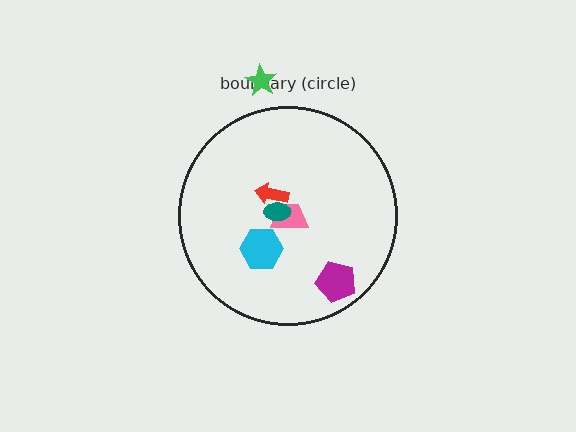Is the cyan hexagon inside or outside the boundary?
Inside.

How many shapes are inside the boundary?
5 inside, 1 outside.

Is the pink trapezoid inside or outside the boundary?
Inside.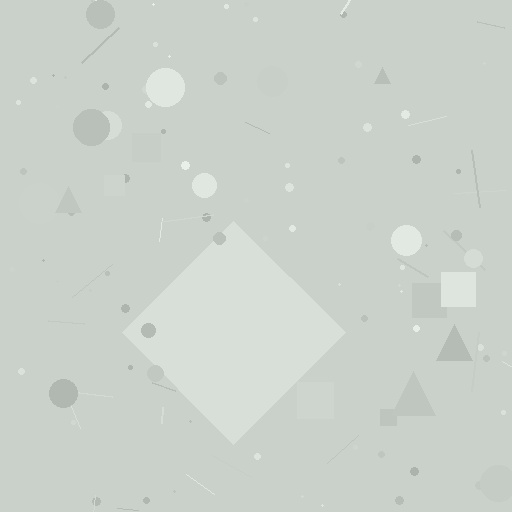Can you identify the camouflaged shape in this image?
The camouflaged shape is a diamond.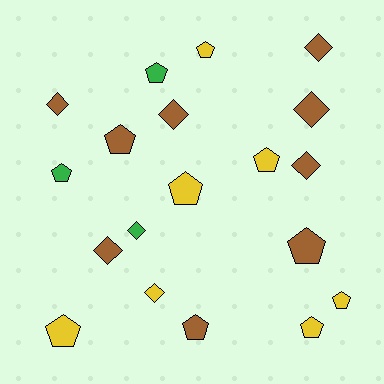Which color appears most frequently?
Brown, with 9 objects.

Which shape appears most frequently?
Pentagon, with 11 objects.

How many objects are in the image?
There are 19 objects.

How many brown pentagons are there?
There are 3 brown pentagons.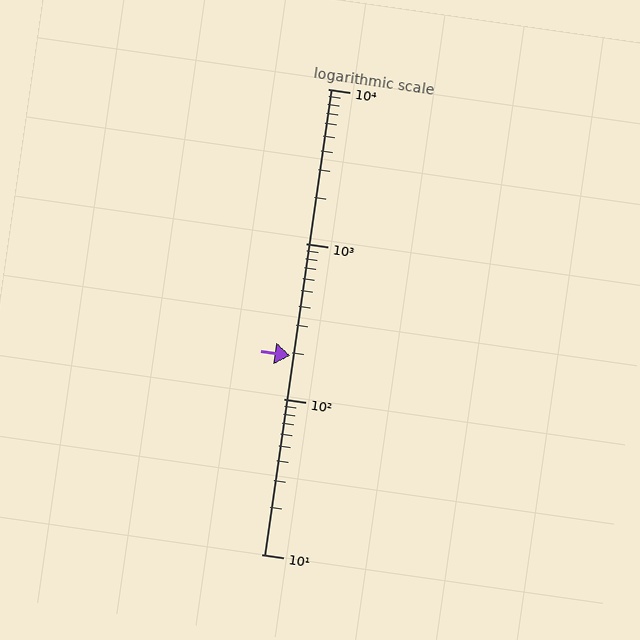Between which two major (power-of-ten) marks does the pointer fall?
The pointer is between 100 and 1000.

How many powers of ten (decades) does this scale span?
The scale spans 3 decades, from 10 to 10000.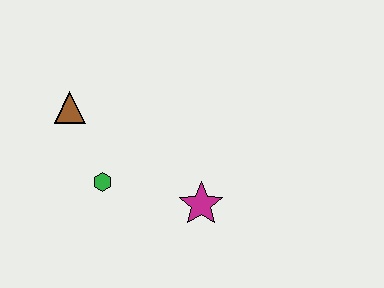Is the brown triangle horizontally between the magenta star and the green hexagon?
No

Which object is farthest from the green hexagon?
The magenta star is farthest from the green hexagon.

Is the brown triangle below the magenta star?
No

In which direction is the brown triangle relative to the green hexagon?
The brown triangle is above the green hexagon.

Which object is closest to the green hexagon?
The brown triangle is closest to the green hexagon.